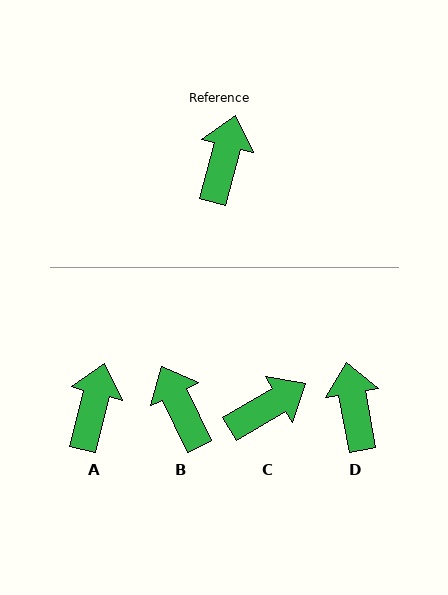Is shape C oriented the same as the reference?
No, it is off by about 44 degrees.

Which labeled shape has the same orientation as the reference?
A.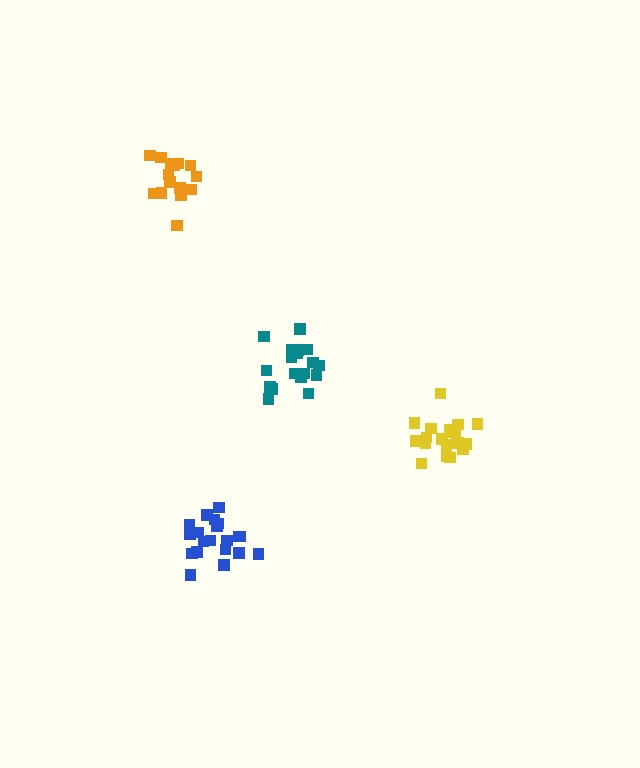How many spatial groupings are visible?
There are 4 spatial groupings.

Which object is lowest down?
The blue cluster is bottommost.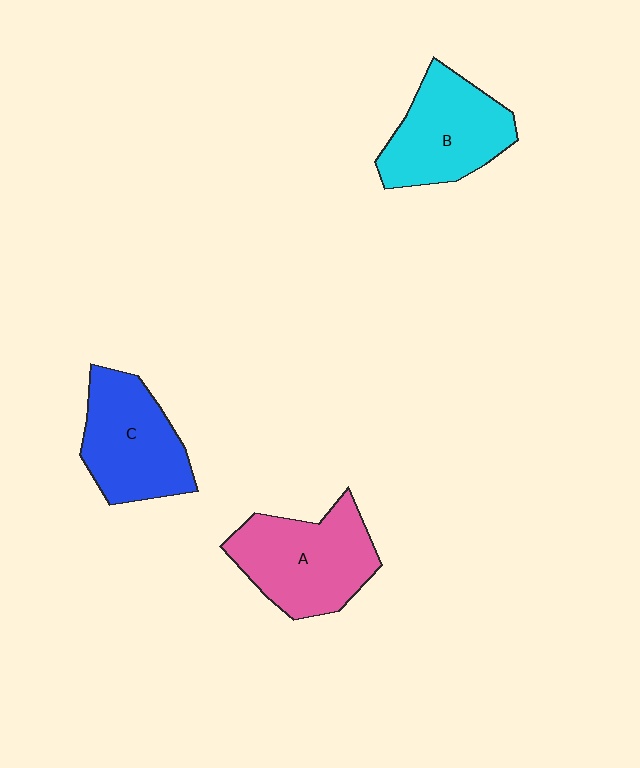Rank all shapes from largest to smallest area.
From largest to smallest: A (pink), B (cyan), C (blue).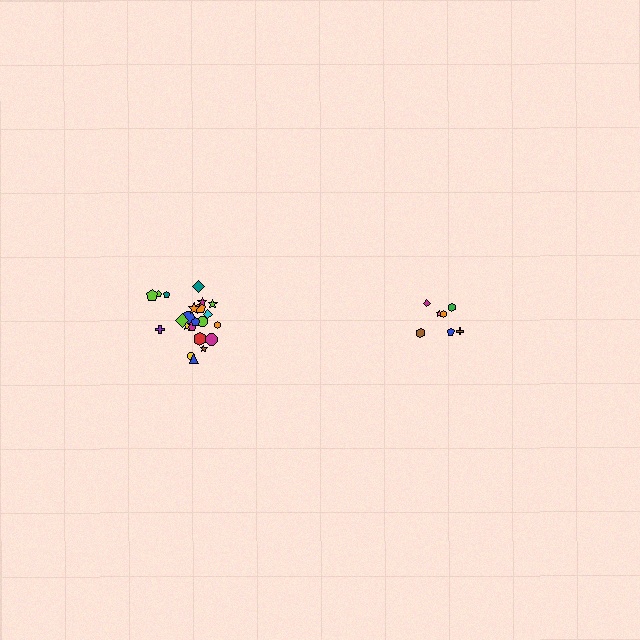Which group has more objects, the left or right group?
The left group.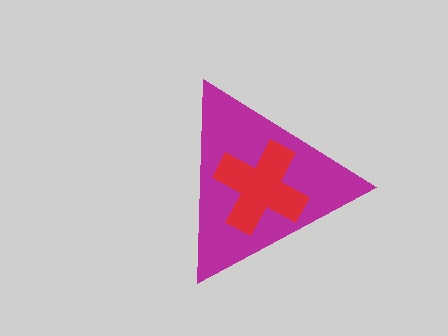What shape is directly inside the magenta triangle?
The red cross.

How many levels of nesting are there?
2.